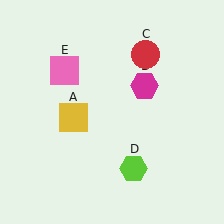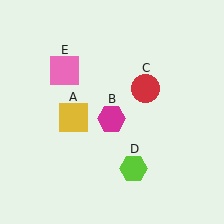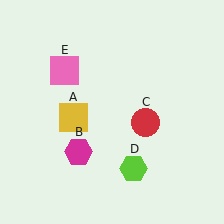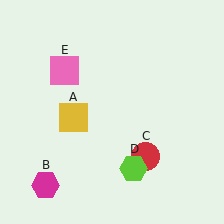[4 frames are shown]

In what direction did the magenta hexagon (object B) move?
The magenta hexagon (object B) moved down and to the left.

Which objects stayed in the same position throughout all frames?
Yellow square (object A) and lime hexagon (object D) and pink square (object E) remained stationary.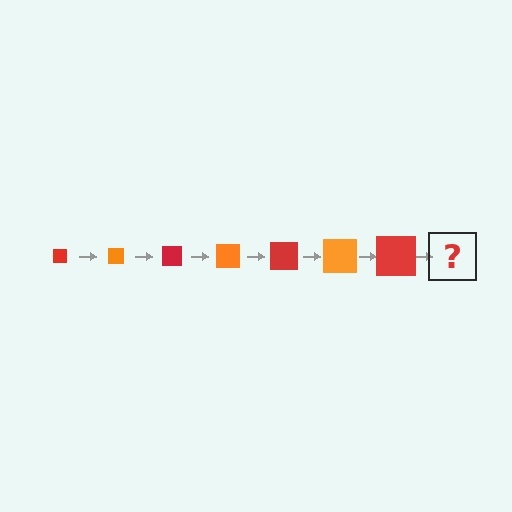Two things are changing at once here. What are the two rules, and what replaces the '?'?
The two rules are that the square grows larger each step and the color cycles through red and orange. The '?' should be an orange square, larger than the previous one.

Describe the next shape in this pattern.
It should be an orange square, larger than the previous one.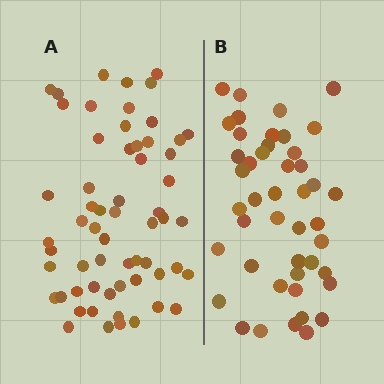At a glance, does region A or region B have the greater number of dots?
Region A (the left region) has more dots.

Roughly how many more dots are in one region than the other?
Region A has approximately 15 more dots than region B.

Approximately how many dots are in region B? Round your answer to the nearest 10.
About 40 dots. (The exact count is 45, which rounds to 40.)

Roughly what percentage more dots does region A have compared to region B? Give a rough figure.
About 35% more.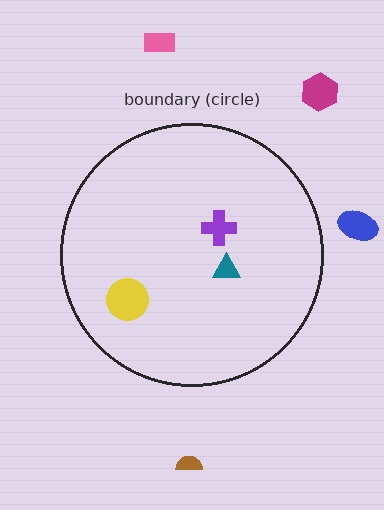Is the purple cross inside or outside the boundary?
Inside.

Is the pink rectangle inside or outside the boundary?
Outside.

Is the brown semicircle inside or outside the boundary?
Outside.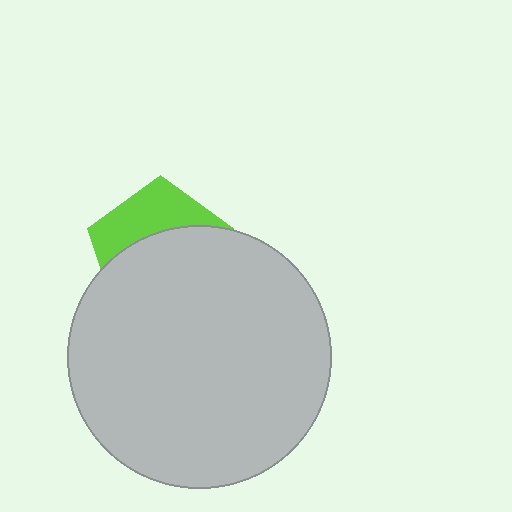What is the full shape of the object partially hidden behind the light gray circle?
The partially hidden object is a lime pentagon.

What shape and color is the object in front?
The object in front is a light gray circle.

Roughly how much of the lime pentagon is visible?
A small part of it is visible (roughly 37%).